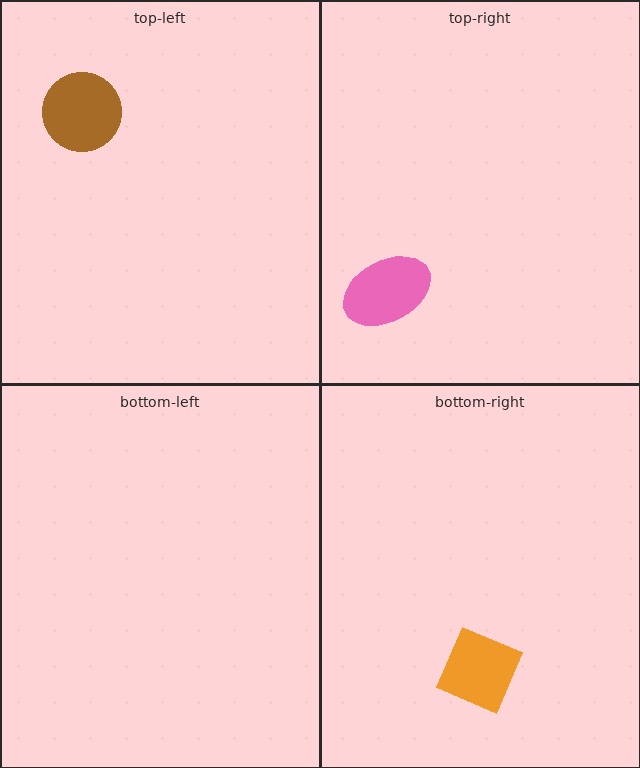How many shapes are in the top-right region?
1.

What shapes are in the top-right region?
The pink ellipse.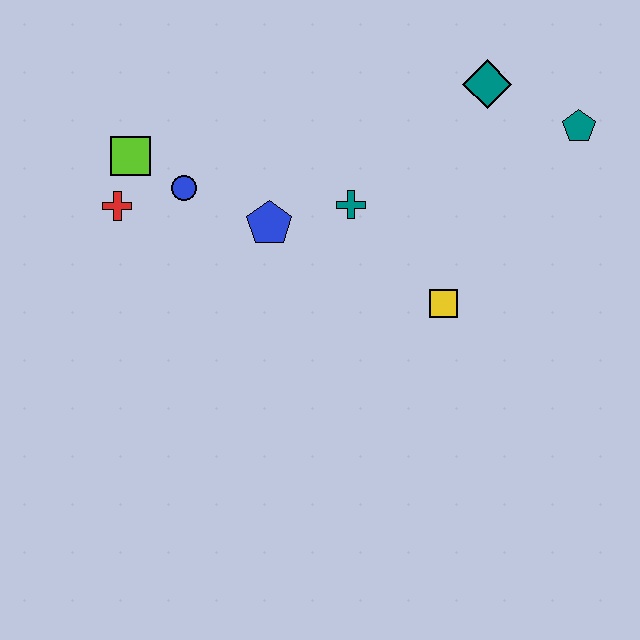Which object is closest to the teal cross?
The blue pentagon is closest to the teal cross.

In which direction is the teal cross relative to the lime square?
The teal cross is to the right of the lime square.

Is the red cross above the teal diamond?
No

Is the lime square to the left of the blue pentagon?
Yes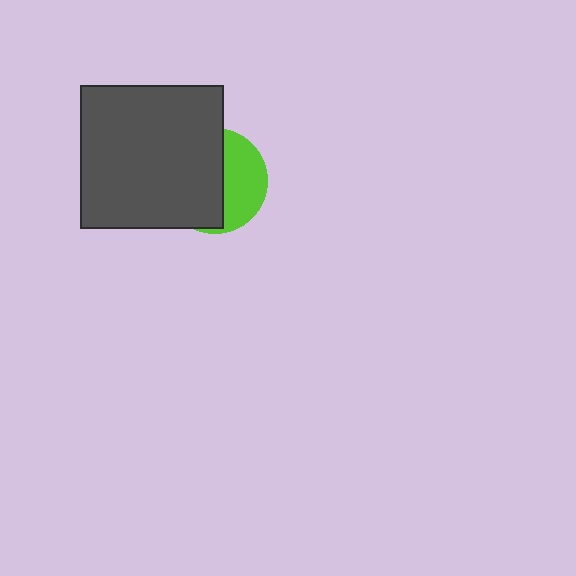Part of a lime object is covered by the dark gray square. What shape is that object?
It is a circle.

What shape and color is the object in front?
The object in front is a dark gray square.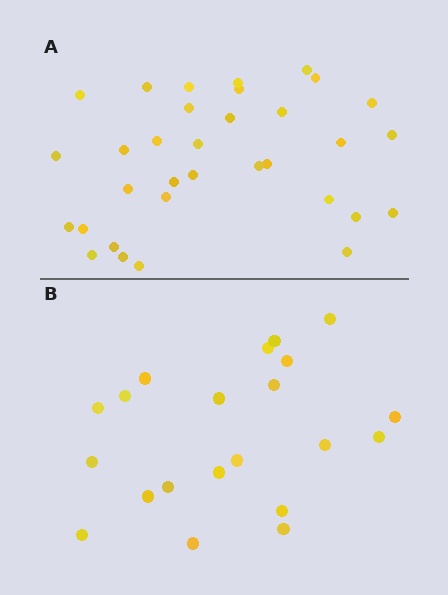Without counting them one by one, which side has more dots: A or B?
Region A (the top region) has more dots.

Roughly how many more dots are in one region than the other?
Region A has roughly 12 or so more dots than region B.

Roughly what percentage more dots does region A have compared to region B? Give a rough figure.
About 55% more.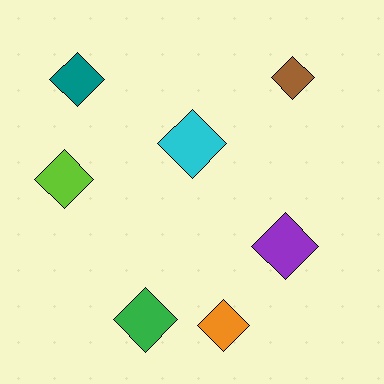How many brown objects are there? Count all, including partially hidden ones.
There is 1 brown object.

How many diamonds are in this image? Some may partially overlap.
There are 7 diamonds.